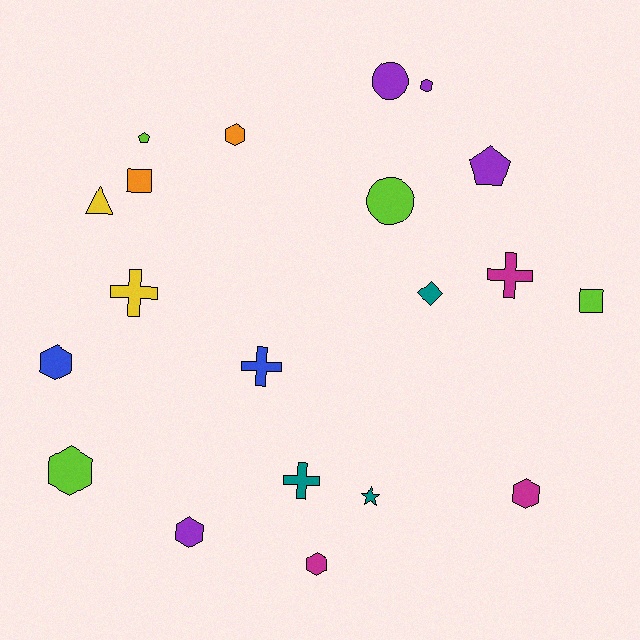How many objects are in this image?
There are 20 objects.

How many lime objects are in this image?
There are 4 lime objects.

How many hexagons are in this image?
There are 7 hexagons.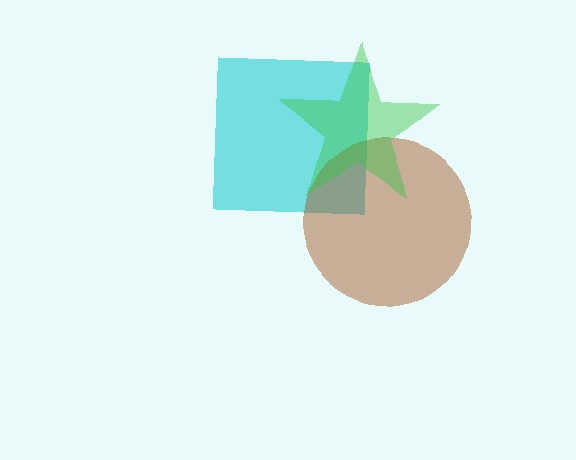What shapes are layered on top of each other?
The layered shapes are: a cyan square, a brown circle, a green star.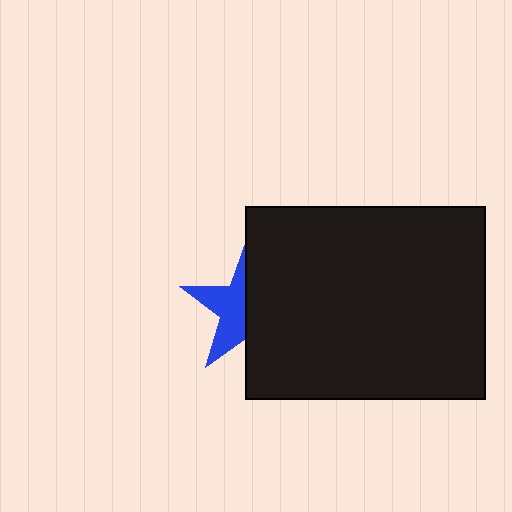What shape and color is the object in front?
The object in front is a black rectangle.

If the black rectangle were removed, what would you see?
You would see the complete blue star.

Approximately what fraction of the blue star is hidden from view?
Roughly 53% of the blue star is hidden behind the black rectangle.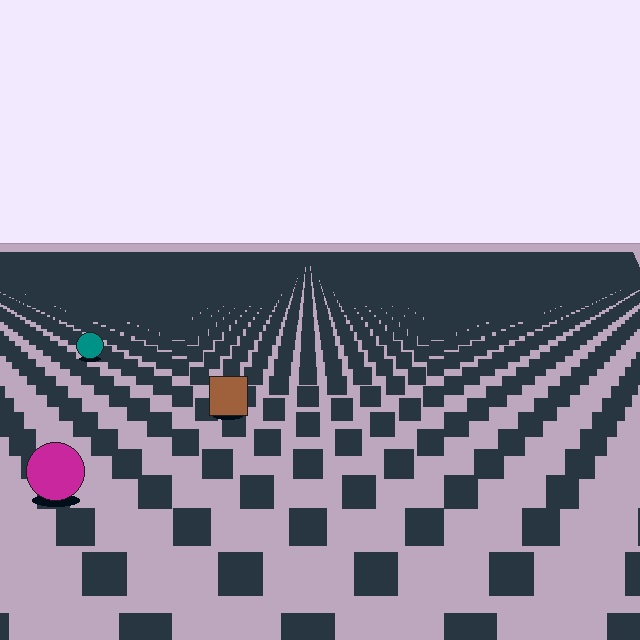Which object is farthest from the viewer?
The teal circle is farthest from the viewer. It appears smaller and the ground texture around it is denser.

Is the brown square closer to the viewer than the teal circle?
Yes. The brown square is closer — you can tell from the texture gradient: the ground texture is coarser near it.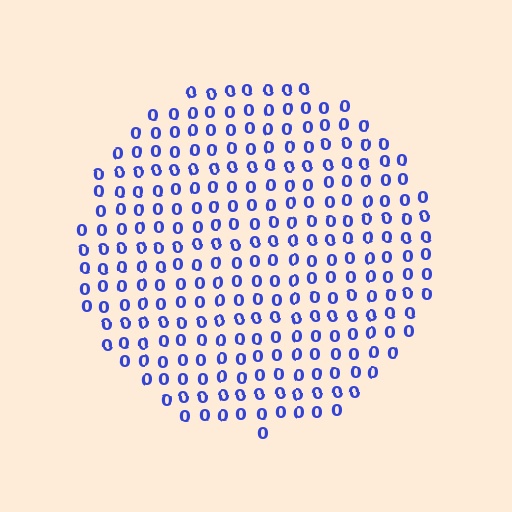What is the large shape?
The large shape is a circle.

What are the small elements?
The small elements are digit 0's.